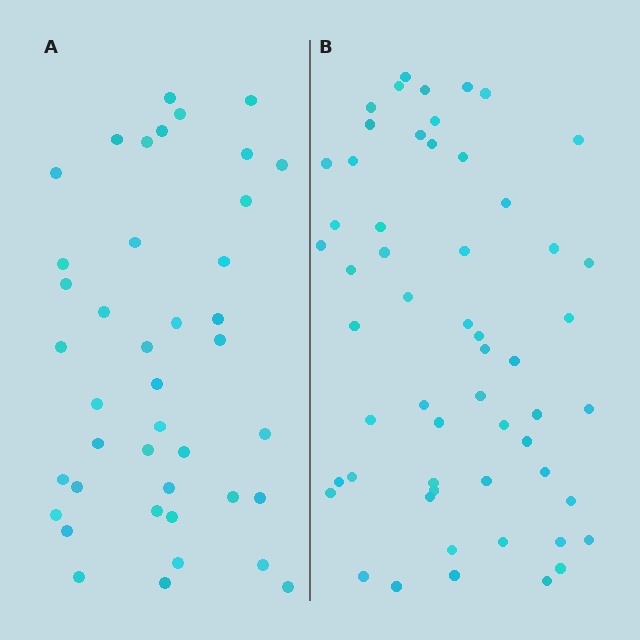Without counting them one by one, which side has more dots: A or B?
Region B (the right region) has more dots.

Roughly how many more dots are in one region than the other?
Region B has approximately 15 more dots than region A.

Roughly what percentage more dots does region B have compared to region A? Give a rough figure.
About 35% more.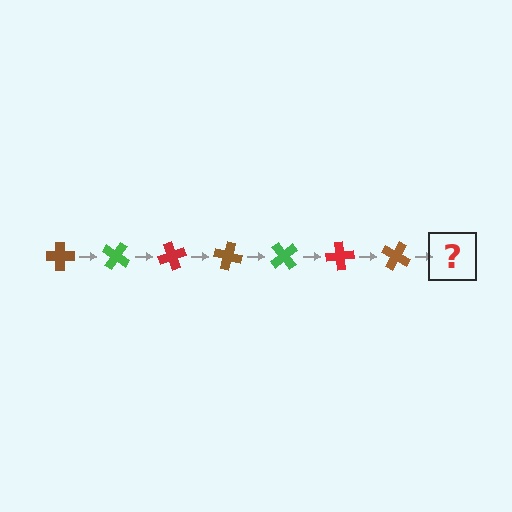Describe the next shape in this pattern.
It should be a green cross, rotated 245 degrees from the start.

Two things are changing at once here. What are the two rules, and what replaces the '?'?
The two rules are that it rotates 35 degrees each step and the color cycles through brown, green, and red. The '?' should be a green cross, rotated 245 degrees from the start.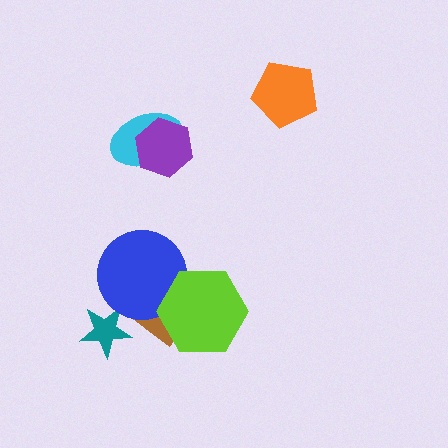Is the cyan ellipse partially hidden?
Yes, it is partially covered by another shape.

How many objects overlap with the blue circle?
2 objects overlap with the blue circle.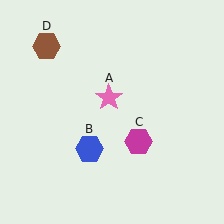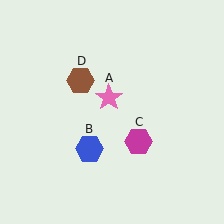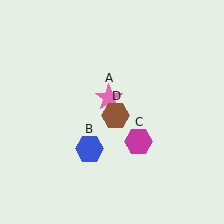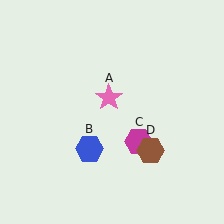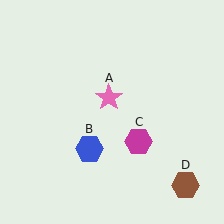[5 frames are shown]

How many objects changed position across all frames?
1 object changed position: brown hexagon (object D).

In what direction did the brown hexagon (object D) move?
The brown hexagon (object D) moved down and to the right.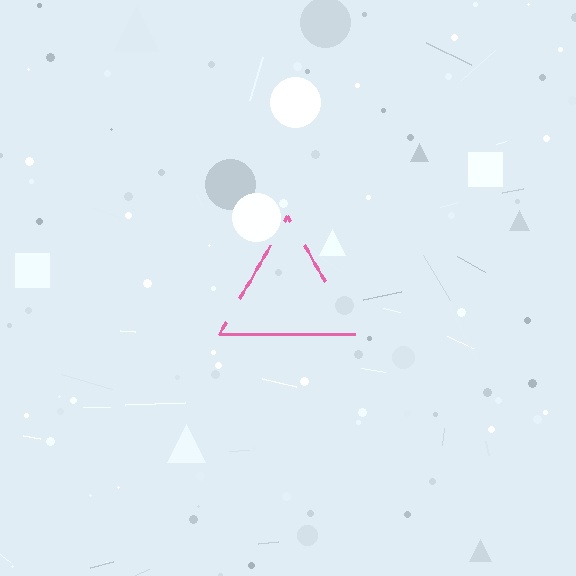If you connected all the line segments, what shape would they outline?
They would outline a triangle.